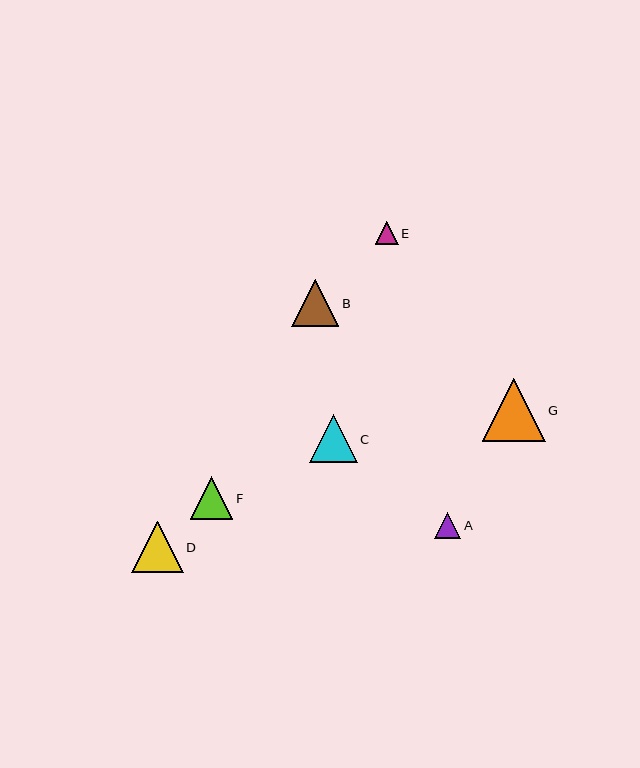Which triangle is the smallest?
Triangle E is the smallest with a size of approximately 23 pixels.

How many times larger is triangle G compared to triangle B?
Triangle G is approximately 1.3 times the size of triangle B.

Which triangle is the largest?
Triangle G is the largest with a size of approximately 63 pixels.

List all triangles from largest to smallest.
From largest to smallest: G, D, C, B, F, A, E.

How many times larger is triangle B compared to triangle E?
Triangle B is approximately 2.1 times the size of triangle E.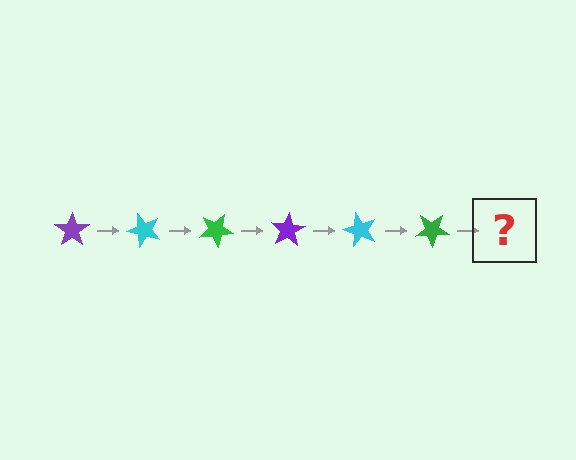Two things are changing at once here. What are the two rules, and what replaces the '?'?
The two rules are that it rotates 50 degrees each step and the color cycles through purple, cyan, and green. The '?' should be a purple star, rotated 300 degrees from the start.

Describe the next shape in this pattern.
It should be a purple star, rotated 300 degrees from the start.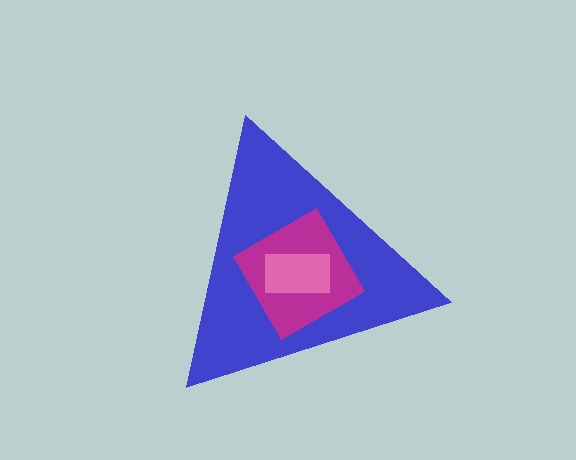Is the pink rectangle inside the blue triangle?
Yes.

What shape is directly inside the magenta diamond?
The pink rectangle.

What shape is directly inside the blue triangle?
The magenta diamond.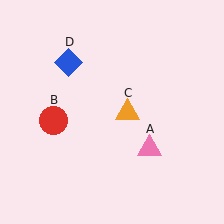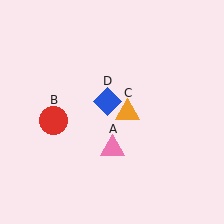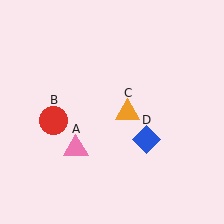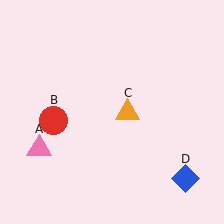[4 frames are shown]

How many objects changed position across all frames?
2 objects changed position: pink triangle (object A), blue diamond (object D).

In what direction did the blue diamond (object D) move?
The blue diamond (object D) moved down and to the right.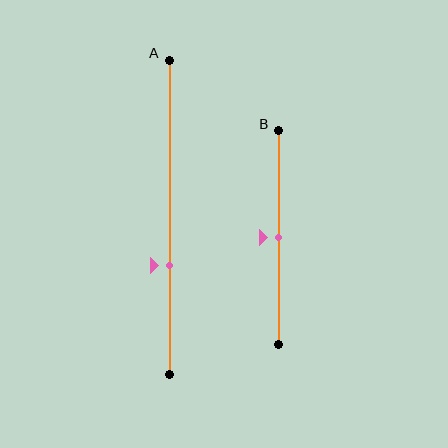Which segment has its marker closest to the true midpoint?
Segment B has its marker closest to the true midpoint.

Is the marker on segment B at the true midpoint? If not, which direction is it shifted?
Yes, the marker on segment B is at the true midpoint.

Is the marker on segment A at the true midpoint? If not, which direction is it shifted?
No, the marker on segment A is shifted downward by about 15% of the segment length.